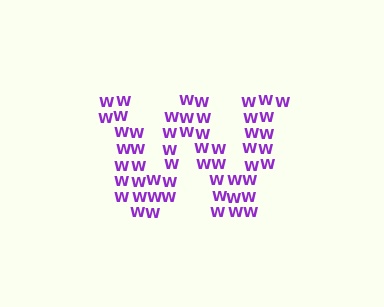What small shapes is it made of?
It is made of small letter W's.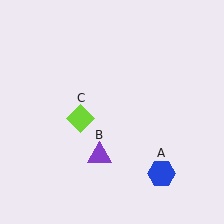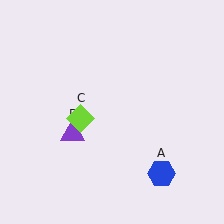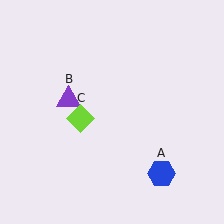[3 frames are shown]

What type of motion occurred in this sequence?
The purple triangle (object B) rotated clockwise around the center of the scene.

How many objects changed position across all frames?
1 object changed position: purple triangle (object B).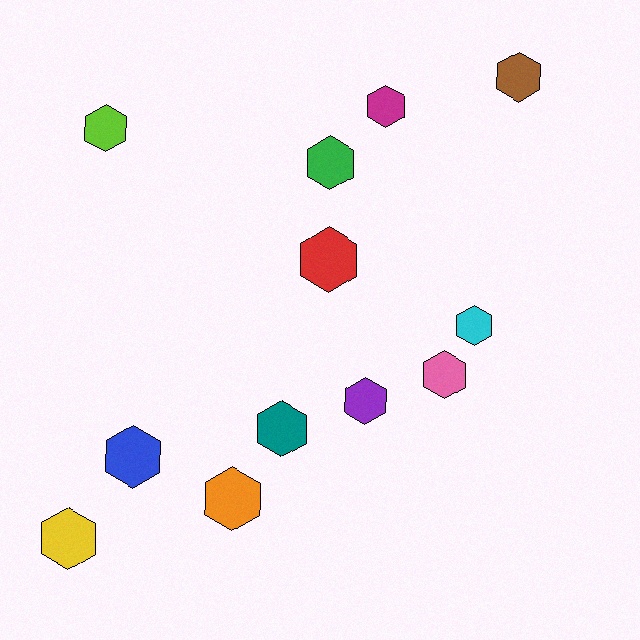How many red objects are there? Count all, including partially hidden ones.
There is 1 red object.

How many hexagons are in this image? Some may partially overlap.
There are 12 hexagons.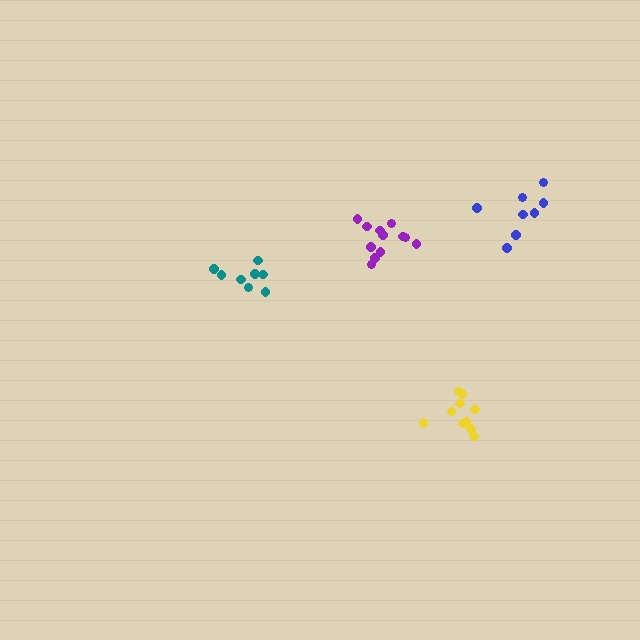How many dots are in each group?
Group 1: 8 dots, Group 2: 10 dots, Group 3: 8 dots, Group 4: 13 dots (39 total).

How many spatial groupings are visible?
There are 4 spatial groupings.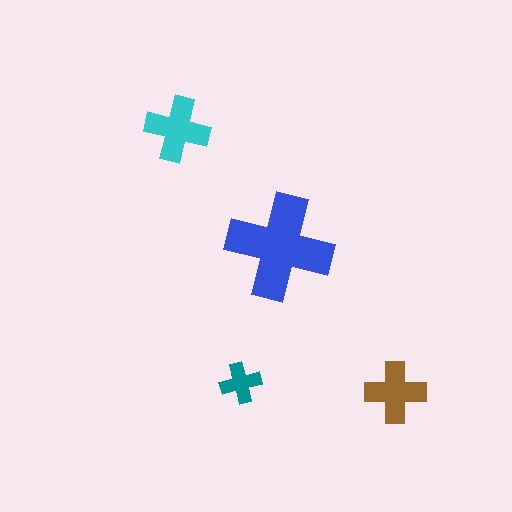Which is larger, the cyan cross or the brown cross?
The cyan one.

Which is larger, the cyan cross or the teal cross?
The cyan one.